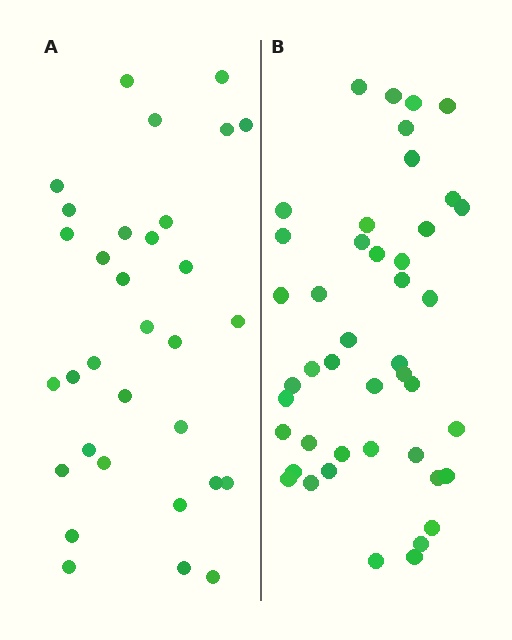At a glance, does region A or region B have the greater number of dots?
Region B (the right region) has more dots.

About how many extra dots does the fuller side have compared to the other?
Region B has roughly 12 or so more dots than region A.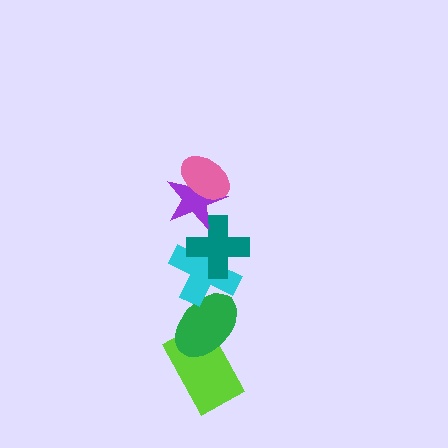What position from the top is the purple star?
The purple star is 2nd from the top.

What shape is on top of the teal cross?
The purple star is on top of the teal cross.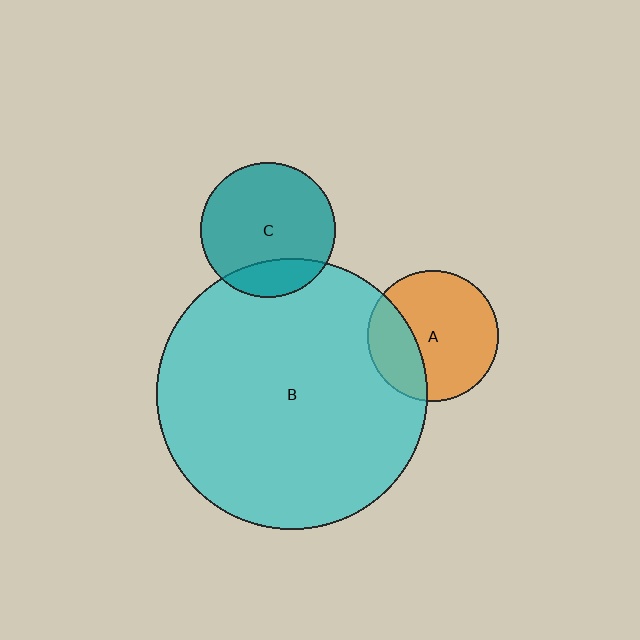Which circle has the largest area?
Circle B (cyan).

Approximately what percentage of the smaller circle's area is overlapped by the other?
Approximately 20%.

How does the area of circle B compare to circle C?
Approximately 4.0 times.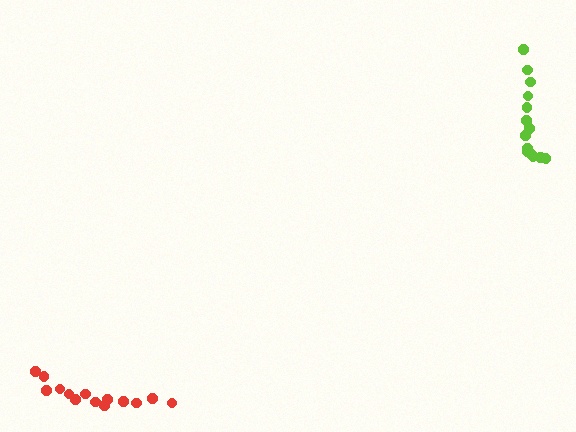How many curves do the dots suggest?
There are 2 distinct paths.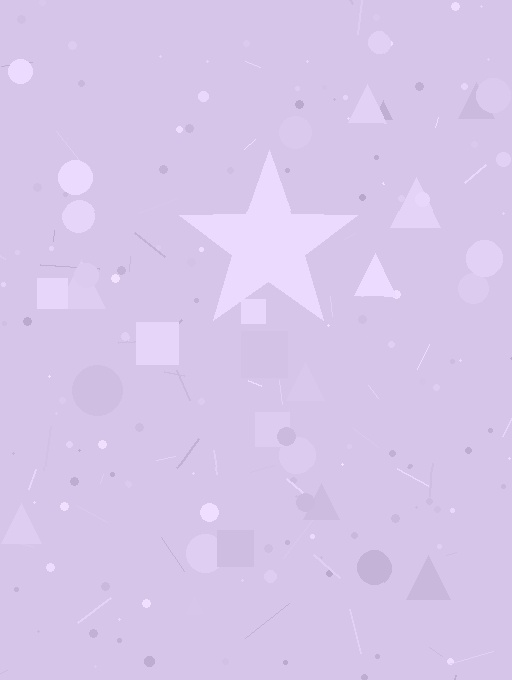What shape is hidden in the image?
A star is hidden in the image.